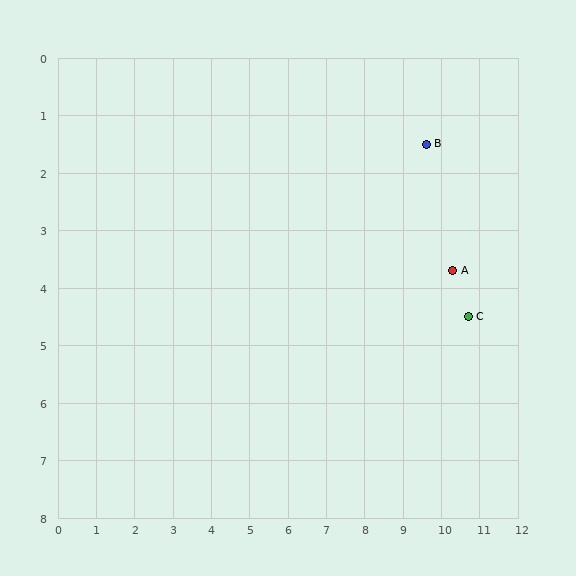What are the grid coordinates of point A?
Point A is at approximately (10.3, 3.7).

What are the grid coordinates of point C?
Point C is at approximately (10.7, 4.5).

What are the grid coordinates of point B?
Point B is at approximately (9.6, 1.5).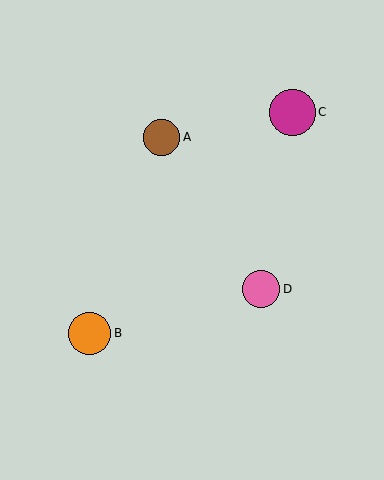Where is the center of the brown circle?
The center of the brown circle is at (161, 137).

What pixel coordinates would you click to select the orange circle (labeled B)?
Click at (90, 333) to select the orange circle B.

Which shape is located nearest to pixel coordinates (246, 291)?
The pink circle (labeled D) at (261, 289) is nearest to that location.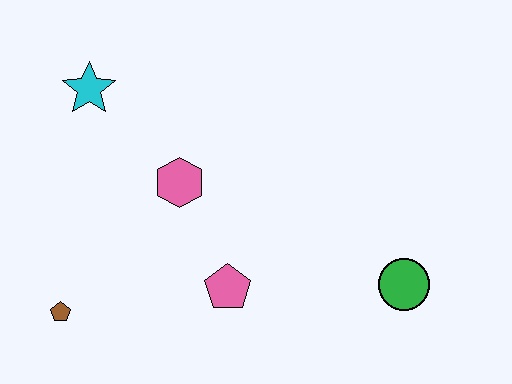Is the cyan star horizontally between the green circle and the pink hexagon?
No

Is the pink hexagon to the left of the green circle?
Yes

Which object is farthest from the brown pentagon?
The green circle is farthest from the brown pentagon.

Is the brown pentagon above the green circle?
No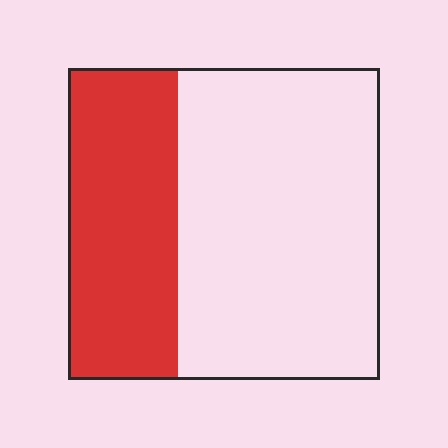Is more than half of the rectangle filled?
No.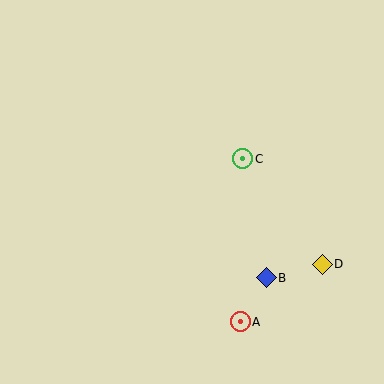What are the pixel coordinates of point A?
Point A is at (240, 322).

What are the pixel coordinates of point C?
Point C is at (243, 159).